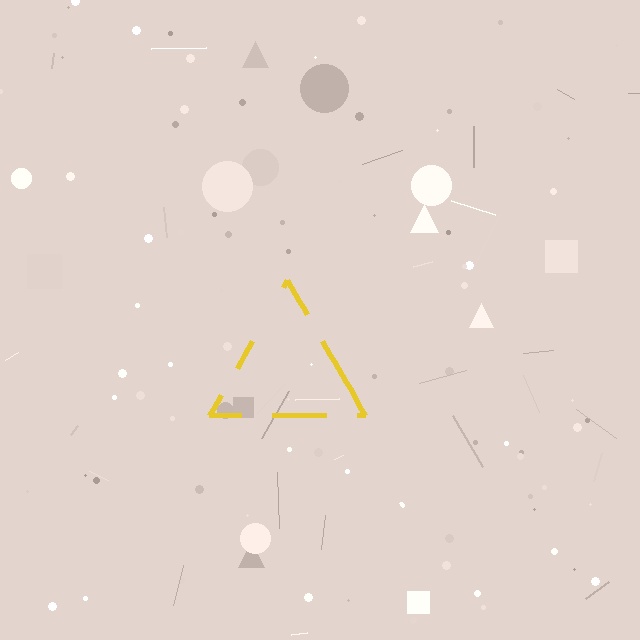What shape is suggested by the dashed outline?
The dashed outline suggests a triangle.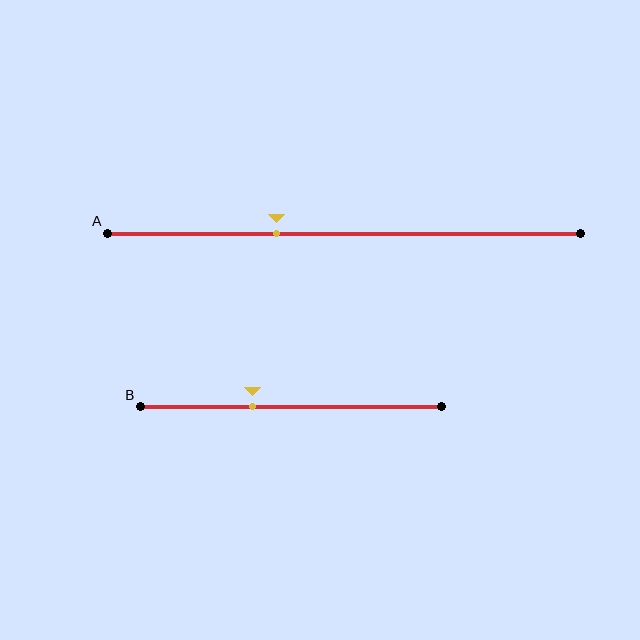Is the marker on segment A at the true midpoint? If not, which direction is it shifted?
No, the marker on segment A is shifted to the left by about 14% of the segment length.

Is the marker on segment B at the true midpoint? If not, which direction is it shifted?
No, the marker on segment B is shifted to the left by about 13% of the segment length.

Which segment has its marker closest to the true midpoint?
Segment B has its marker closest to the true midpoint.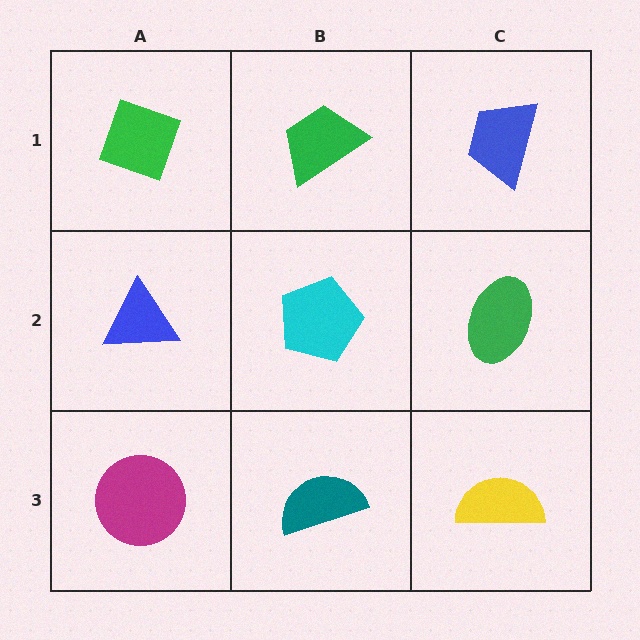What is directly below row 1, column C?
A green ellipse.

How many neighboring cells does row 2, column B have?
4.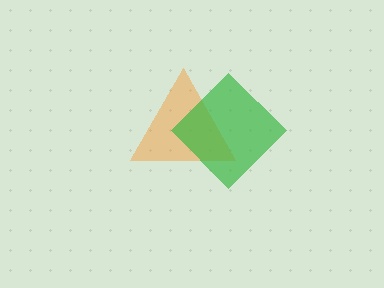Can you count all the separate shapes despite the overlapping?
Yes, there are 2 separate shapes.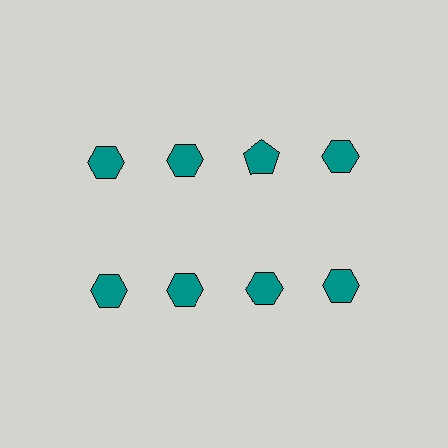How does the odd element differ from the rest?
It has a different shape: pentagon instead of hexagon.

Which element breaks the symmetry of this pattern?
The teal pentagon in the top row, center column breaks the symmetry. All other shapes are teal hexagons.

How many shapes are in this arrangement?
There are 8 shapes arranged in a grid pattern.